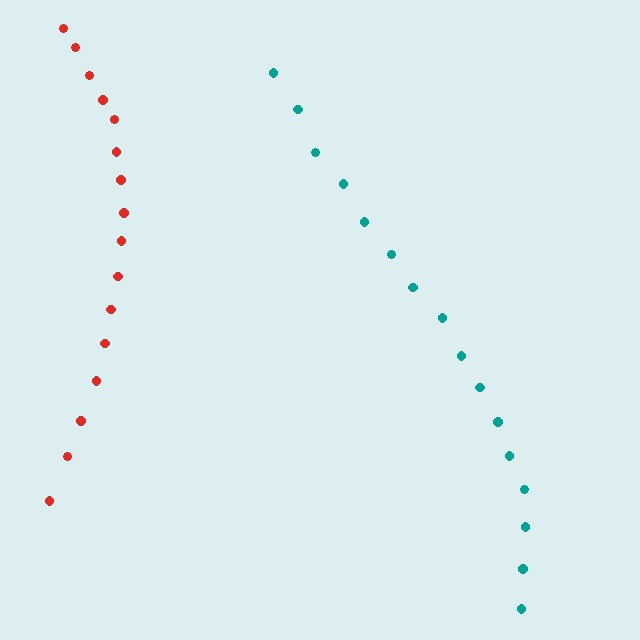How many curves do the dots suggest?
There are 2 distinct paths.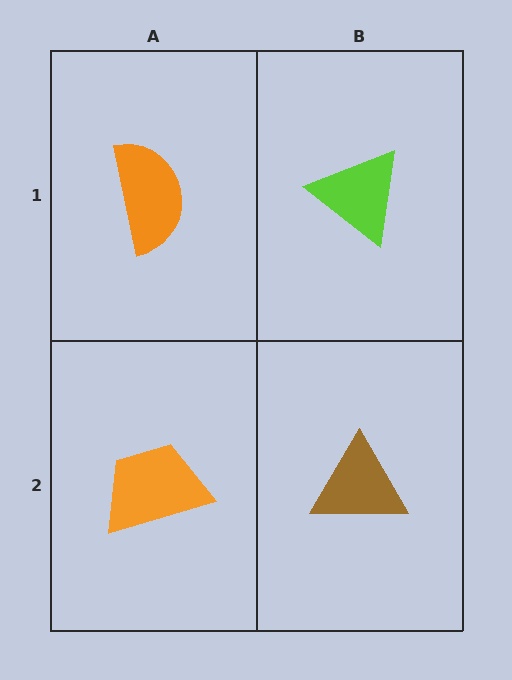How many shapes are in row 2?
2 shapes.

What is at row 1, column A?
An orange semicircle.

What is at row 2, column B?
A brown triangle.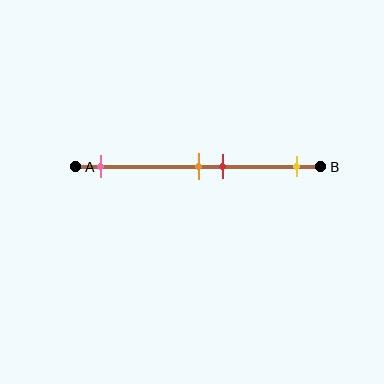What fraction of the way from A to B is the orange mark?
The orange mark is approximately 50% (0.5) of the way from A to B.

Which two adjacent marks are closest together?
The orange and red marks are the closest adjacent pair.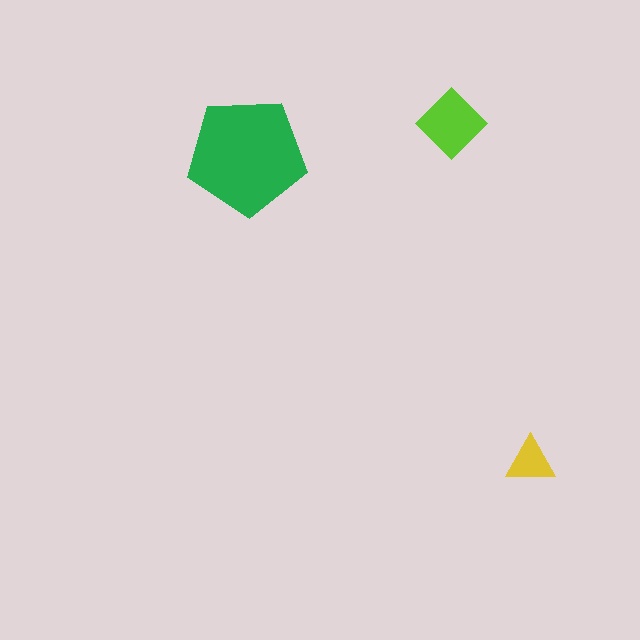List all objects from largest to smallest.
The green pentagon, the lime diamond, the yellow triangle.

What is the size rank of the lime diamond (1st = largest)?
2nd.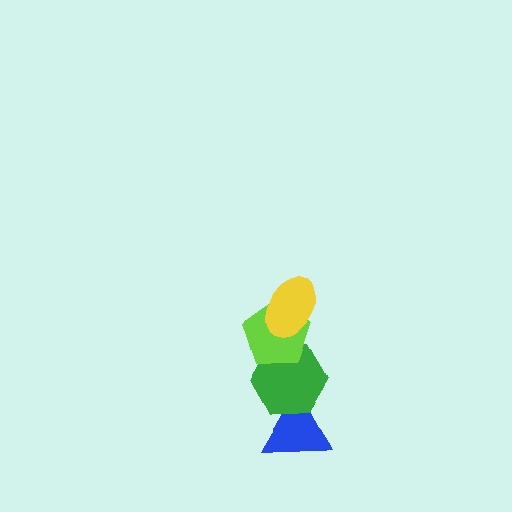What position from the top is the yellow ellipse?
The yellow ellipse is 1st from the top.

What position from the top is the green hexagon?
The green hexagon is 3rd from the top.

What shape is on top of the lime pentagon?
The yellow ellipse is on top of the lime pentagon.